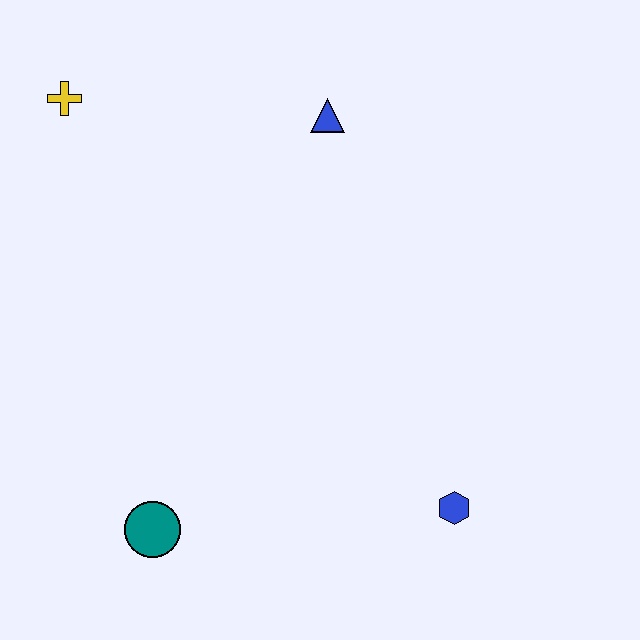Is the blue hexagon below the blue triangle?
Yes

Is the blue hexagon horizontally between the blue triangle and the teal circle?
No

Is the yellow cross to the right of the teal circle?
No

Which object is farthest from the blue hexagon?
The yellow cross is farthest from the blue hexagon.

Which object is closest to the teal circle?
The blue hexagon is closest to the teal circle.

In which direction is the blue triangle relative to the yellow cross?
The blue triangle is to the right of the yellow cross.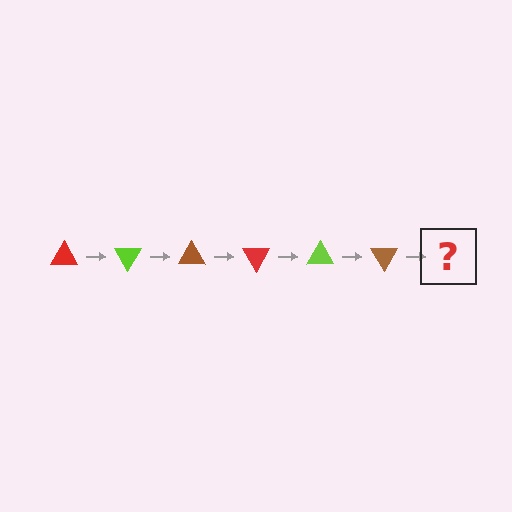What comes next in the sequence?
The next element should be a red triangle, rotated 360 degrees from the start.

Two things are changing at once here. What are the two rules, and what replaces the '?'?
The two rules are that it rotates 60 degrees each step and the color cycles through red, lime, and brown. The '?' should be a red triangle, rotated 360 degrees from the start.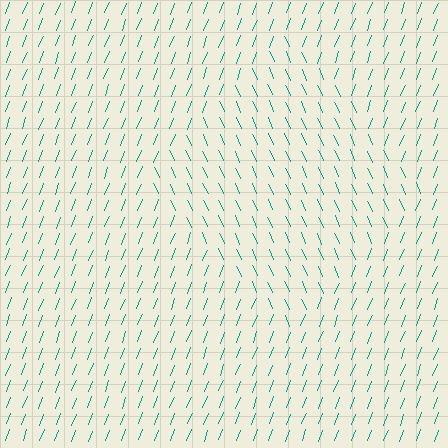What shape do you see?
I see a diamond.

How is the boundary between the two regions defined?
The boundary is defined purely by a change in line orientation (approximately 45 degrees difference). All lines are the same color and thickness.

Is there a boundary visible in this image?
Yes, there is a texture boundary formed by a change in line orientation.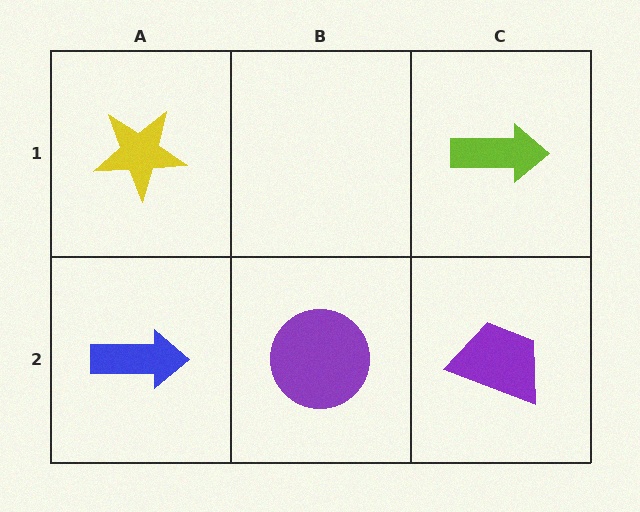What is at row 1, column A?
A yellow star.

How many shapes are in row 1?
2 shapes.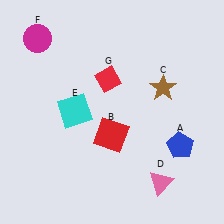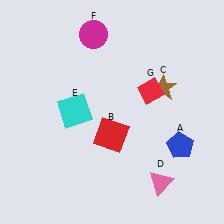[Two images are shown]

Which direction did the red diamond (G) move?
The red diamond (G) moved right.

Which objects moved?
The objects that moved are: the magenta circle (F), the red diamond (G).